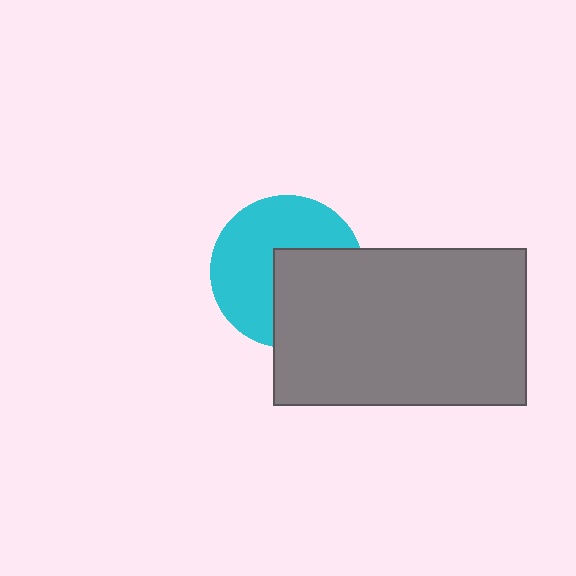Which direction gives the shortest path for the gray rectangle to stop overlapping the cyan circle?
Moving toward the lower-right gives the shortest separation.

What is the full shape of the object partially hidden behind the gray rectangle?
The partially hidden object is a cyan circle.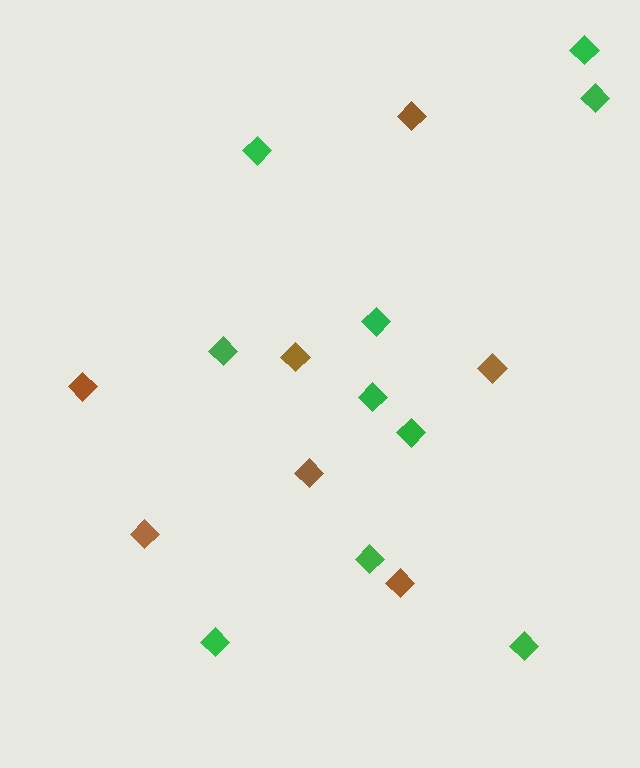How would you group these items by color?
There are 2 groups: one group of green diamonds (10) and one group of brown diamonds (7).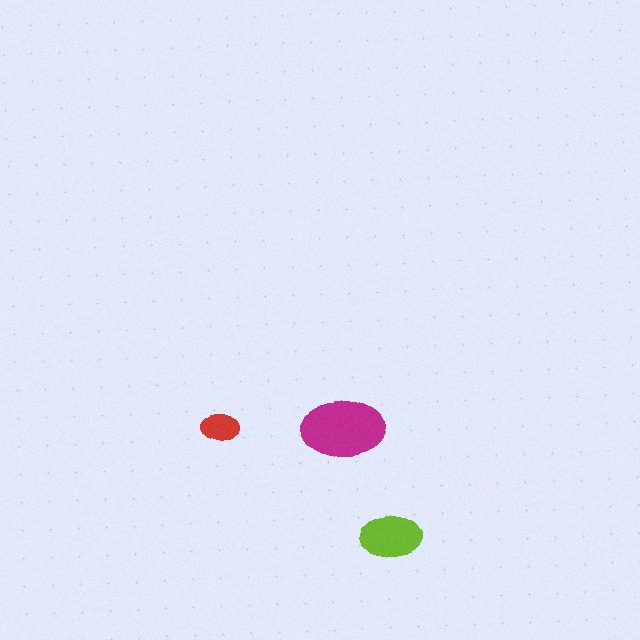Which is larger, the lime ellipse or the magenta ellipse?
The magenta one.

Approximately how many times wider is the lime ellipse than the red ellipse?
About 1.5 times wider.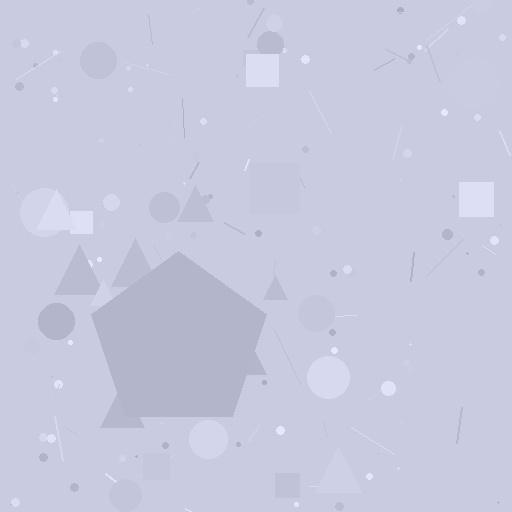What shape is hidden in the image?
A pentagon is hidden in the image.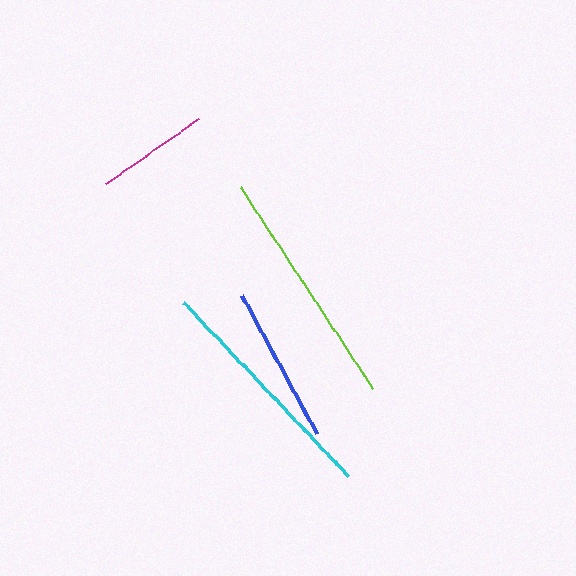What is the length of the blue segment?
The blue segment is approximately 157 pixels long.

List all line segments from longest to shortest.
From longest to shortest: lime, cyan, blue, magenta.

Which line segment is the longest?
The lime line is the longest at approximately 242 pixels.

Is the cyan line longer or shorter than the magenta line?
The cyan line is longer than the magenta line.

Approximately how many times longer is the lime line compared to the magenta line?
The lime line is approximately 2.1 times the length of the magenta line.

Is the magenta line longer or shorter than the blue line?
The blue line is longer than the magenta line.